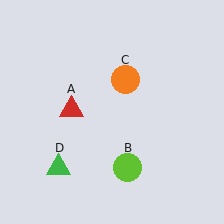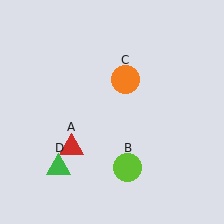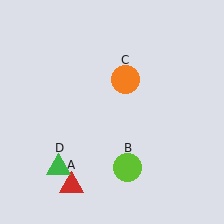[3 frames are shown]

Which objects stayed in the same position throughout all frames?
Lime circle (object B) and orange circle (object C) and green triangle (object D) remained stationary.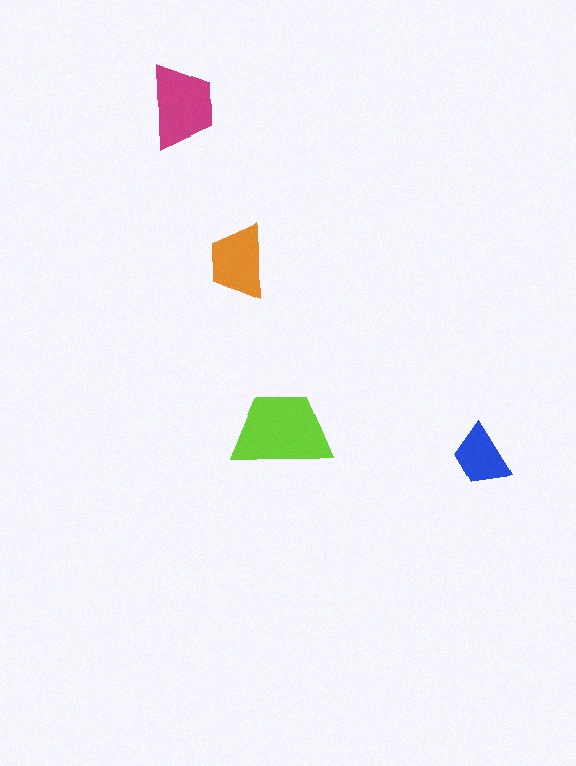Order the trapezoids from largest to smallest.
the lime one, the magenta one, the orange one, the blue one.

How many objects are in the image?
There are 4 objects in the image.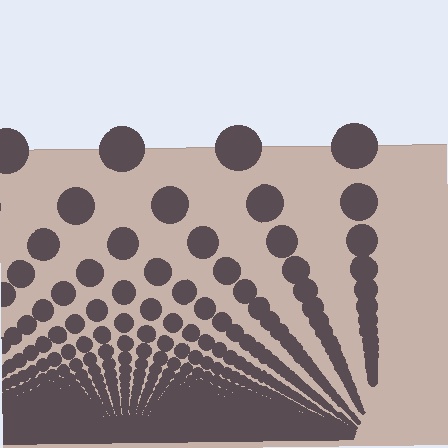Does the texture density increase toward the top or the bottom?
Density increases toward the bottom.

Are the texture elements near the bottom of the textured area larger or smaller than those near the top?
Smaller. The gradient is inverted — elements near the bottom are smaller and denser.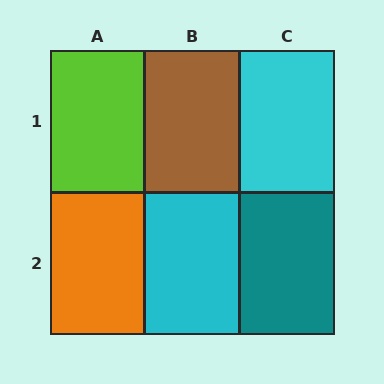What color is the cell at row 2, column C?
Teal.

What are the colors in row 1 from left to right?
Lime, brown, cyan.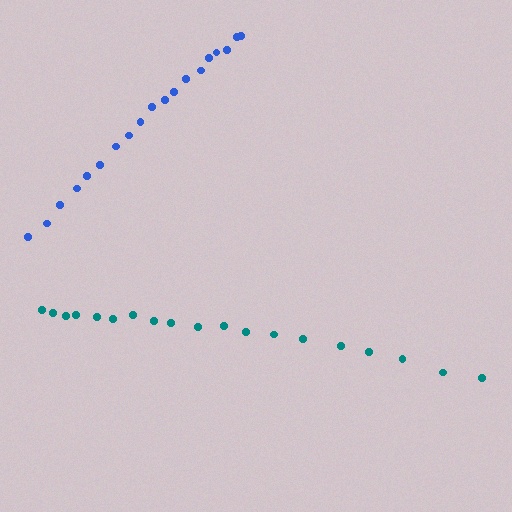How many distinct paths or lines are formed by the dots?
There are 2 distinct paths.